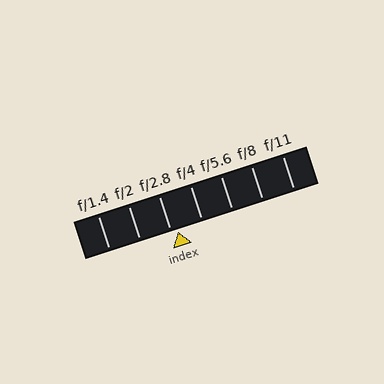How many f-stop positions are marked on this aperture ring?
There are 7 f-stop positions marked.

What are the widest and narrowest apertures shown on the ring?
The widest aperture shown is f/1.4 and the narrowest is f/11.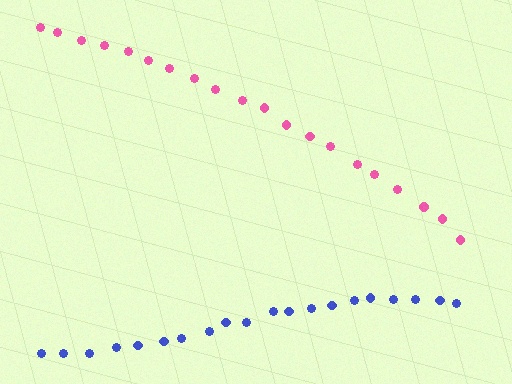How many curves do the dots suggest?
There are 2 distinct paths.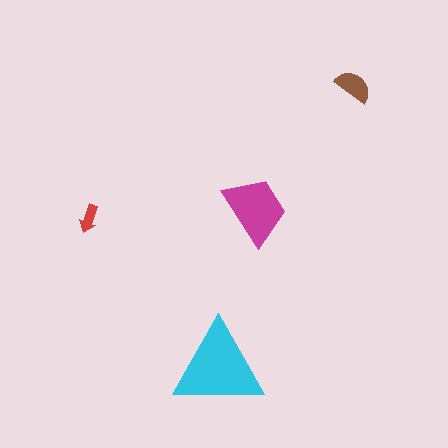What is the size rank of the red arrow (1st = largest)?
4th.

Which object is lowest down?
The cyan triangle is bottommost.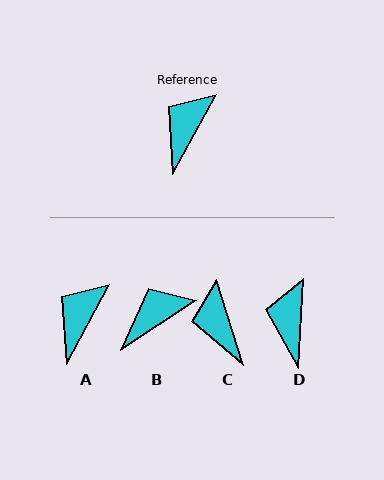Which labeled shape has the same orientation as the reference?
A.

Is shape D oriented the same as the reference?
No, it is off by about 26 degrees.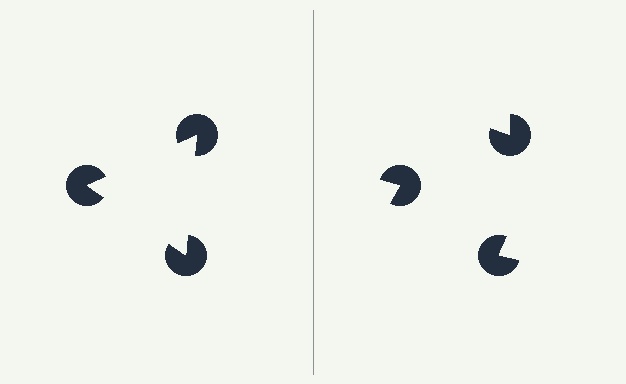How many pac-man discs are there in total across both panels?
6 — 3 on each side.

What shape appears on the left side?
An illusory triangle.